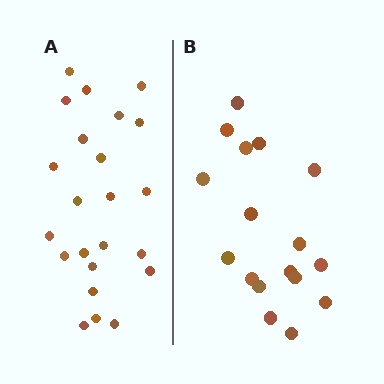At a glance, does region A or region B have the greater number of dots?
Region A (the left region) has more dots.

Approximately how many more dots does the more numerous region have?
Region A has about 6 more dots than region B.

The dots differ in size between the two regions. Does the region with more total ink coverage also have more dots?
No. Region B has more total ink coverage because its dots are larger, but region A actually contains more individual dots. Total area can be misleading — the number of items is what matters here.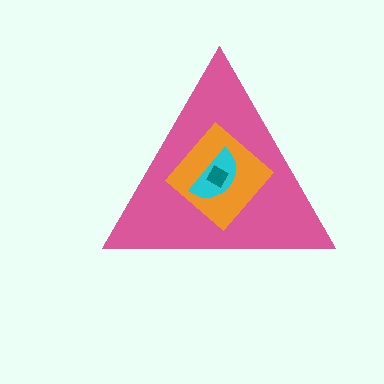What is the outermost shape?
The pink triangle.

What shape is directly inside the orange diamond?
The cyan semicircle.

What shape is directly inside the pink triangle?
The orange diamond.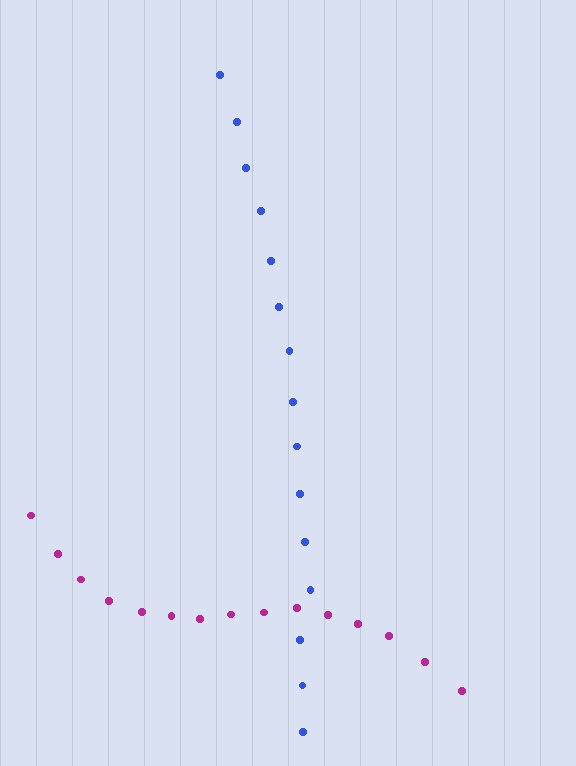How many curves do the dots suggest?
There are 2 distinct paths.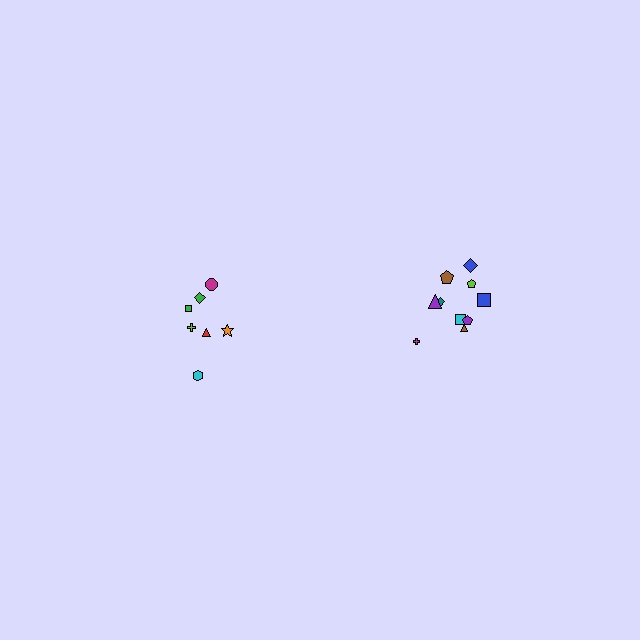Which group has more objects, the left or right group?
The right group.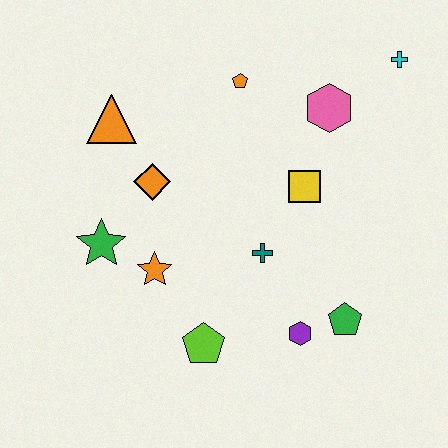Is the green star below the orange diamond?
Yes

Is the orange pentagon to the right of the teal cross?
No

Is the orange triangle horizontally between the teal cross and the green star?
Yes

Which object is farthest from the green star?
The cyan cross is farthest from the green star.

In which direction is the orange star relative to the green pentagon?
The orange star is to the left of the green pentagon.